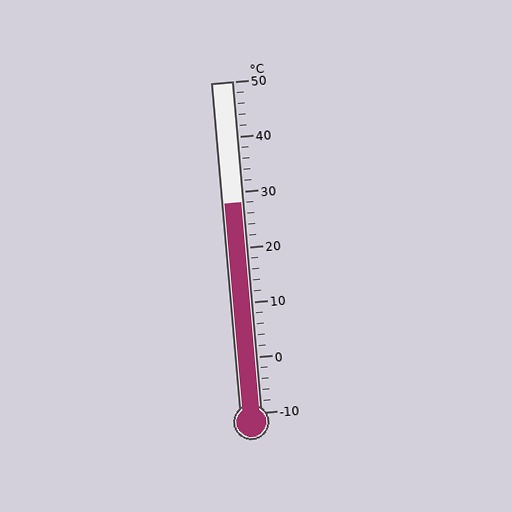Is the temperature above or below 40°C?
The temperature is below 40°C.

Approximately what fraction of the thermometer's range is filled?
The thermometer is filled to approximately 65% of its range.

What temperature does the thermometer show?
The thermometer shows approximately 28°C.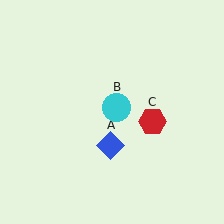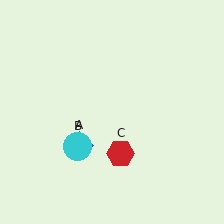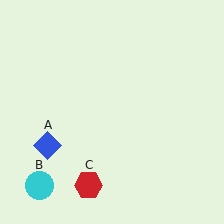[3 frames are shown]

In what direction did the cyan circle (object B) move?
The cyan circle (object B) moved down and to the left.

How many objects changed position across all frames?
3 objects changed position: blue diamond (object A), cyan circle (object B), red hexagon (object C).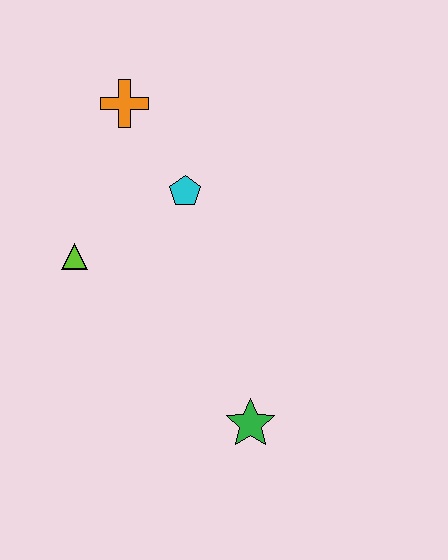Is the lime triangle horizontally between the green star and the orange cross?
No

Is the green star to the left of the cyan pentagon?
No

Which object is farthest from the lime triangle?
The green star is farthest from the lime triangle.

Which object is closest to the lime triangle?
The cyan pentagon is closest to the lime triangle.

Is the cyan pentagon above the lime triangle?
Yes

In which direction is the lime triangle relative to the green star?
The lime triangle is to the left of the green star.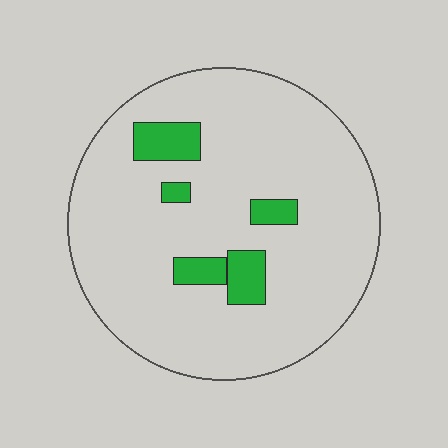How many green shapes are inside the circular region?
5.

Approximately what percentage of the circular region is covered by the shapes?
Approximately 10%.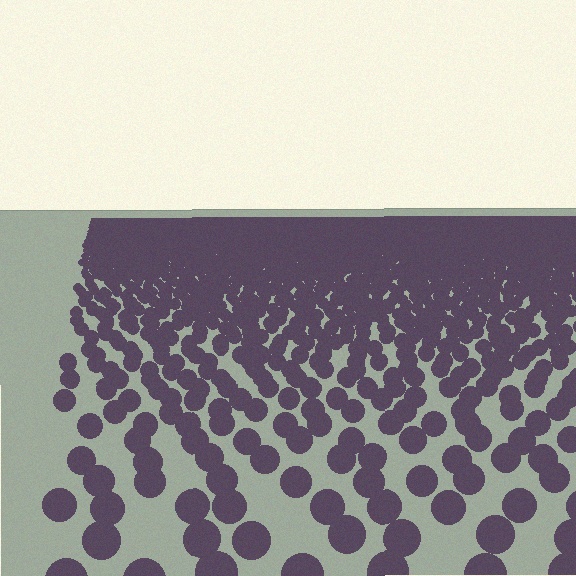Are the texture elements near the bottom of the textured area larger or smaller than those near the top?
Larger. Near the bottom, elements are closer to the viewer and appear at a bigger on-screen size.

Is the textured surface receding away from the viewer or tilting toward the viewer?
The surface is receding away from the viewer. Texture elements get smaller and denser toward the top.